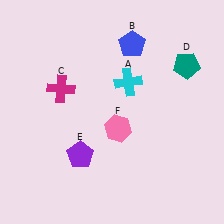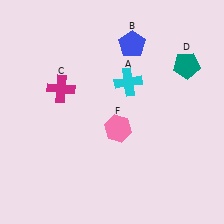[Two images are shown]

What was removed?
The purple pentagon (E) was removed in Image 2.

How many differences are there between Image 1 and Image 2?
There is 1 difference between the two images.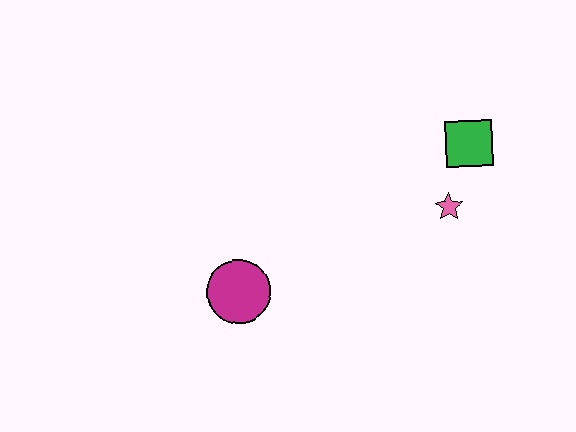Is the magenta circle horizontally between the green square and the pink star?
No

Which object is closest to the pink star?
The green square is closest to the pink star.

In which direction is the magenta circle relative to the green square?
The magenta circle is to the left of the green square.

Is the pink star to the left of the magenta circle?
No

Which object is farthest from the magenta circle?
The green square is farthest from the magenta circle.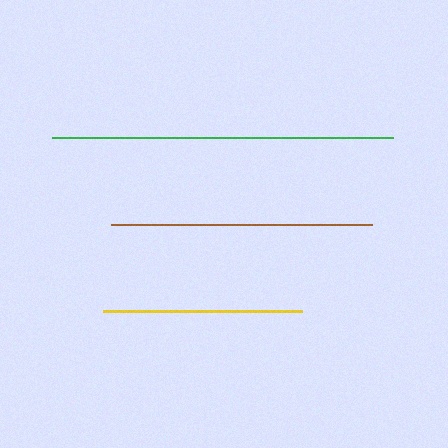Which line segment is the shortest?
The yellow line is the shortest at approximately 199 pixels.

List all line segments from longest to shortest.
From longest to shortest: green, brown, yellow.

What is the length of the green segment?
The green segment is approximately 341 pixels long.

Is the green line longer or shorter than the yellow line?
The green line is longer than the yellow line.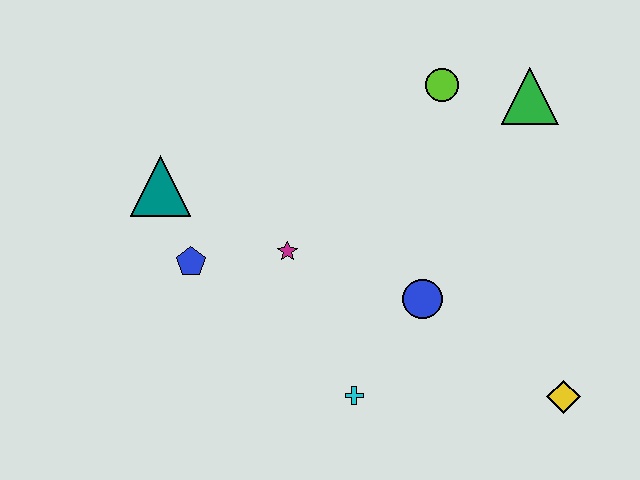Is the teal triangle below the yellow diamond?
No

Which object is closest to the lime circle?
The green triangle is closest to the lime circle.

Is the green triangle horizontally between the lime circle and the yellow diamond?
Yes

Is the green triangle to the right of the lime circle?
Yes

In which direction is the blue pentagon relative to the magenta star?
The blue pentagon is to the left of the magenta star.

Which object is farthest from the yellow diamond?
The teal triangle is farthest from the yellow diamond.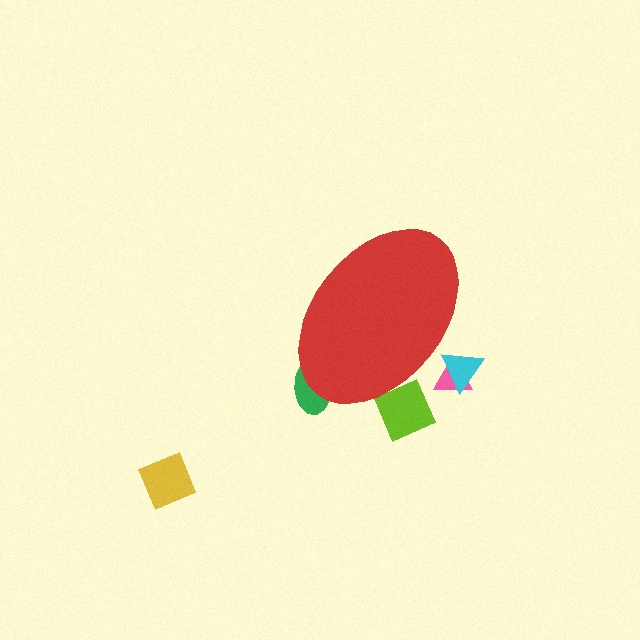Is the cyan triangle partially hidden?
Yes, the cyan triangle is partially hidden behind the red ellipse.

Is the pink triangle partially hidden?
Yes, the pink triangle is partially hidden behind the red ellipse.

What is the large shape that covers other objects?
A red ellipse.